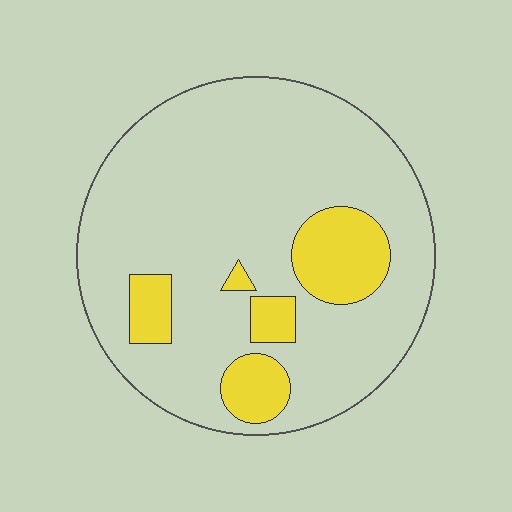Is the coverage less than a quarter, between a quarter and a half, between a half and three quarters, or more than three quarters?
Less than a quarter.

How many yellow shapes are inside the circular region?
5.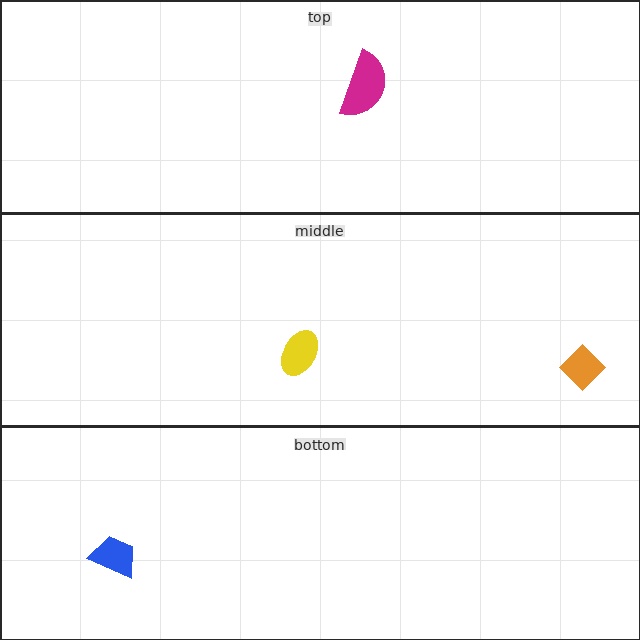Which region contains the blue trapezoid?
The bottom region.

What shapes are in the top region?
The magenta semicircle.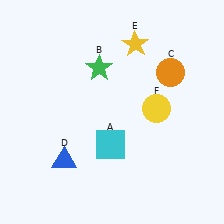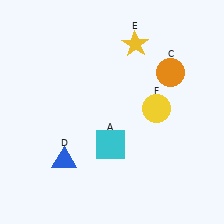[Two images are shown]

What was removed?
The green star (B) was removed in Image 2.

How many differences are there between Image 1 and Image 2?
There is 1 difference between the two images.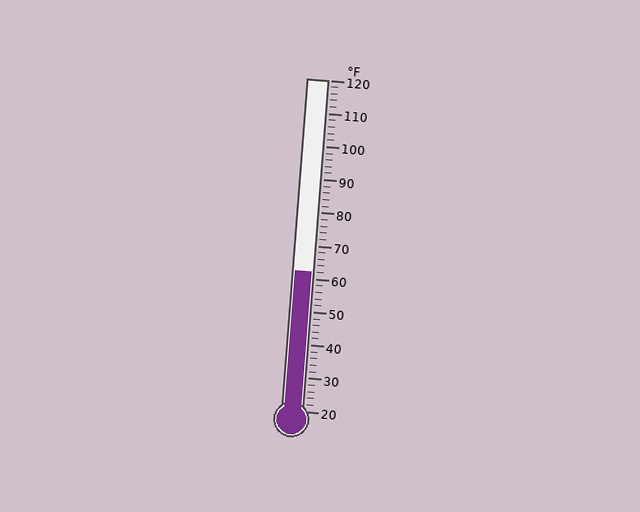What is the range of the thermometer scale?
The thermometer scale ranges from 20°F to 120°F.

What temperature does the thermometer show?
The thermometer shows approximately 62°F.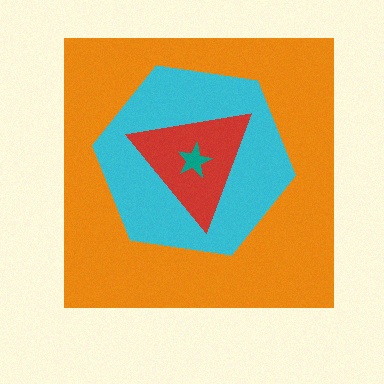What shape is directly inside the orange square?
The cyan hexagon.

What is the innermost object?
The teal star.